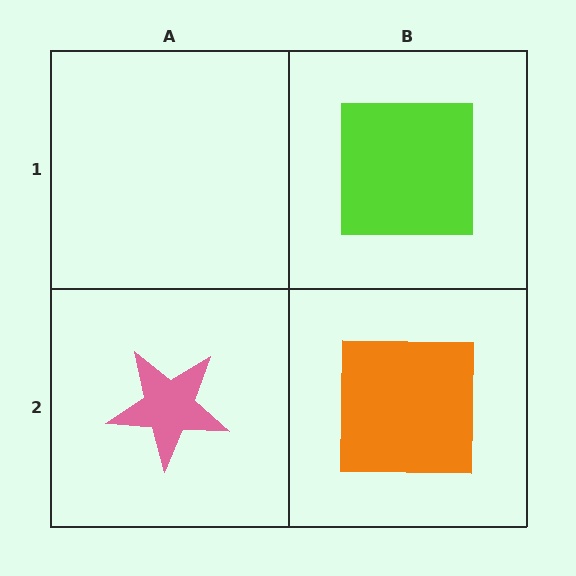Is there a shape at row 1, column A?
No, that cell is empty.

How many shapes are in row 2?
2 shapes.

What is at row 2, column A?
A pink star.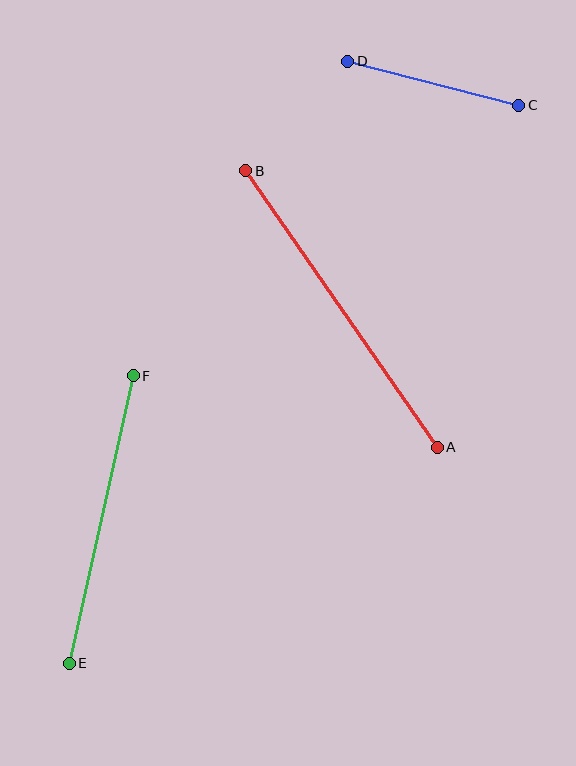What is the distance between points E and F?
The distance is approximately 295 pixels.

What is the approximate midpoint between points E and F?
The midpoint is at approximately (101, 519) pixels.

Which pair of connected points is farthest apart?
Points A and B are farthest apart.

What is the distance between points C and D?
The distance is approximately 177 pixels.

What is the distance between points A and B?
The distance is approximately 336 pixels.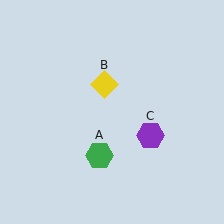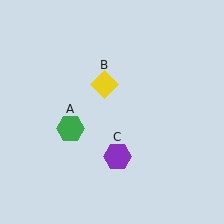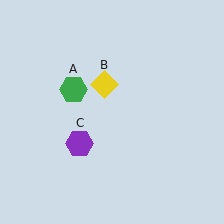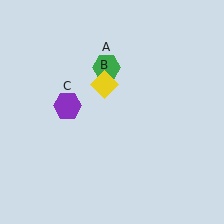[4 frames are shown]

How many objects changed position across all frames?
2 objects changed position: green hexagon (object A), purple hexagon (object C).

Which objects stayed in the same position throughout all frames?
Yellow diamond (object B) remained stationary.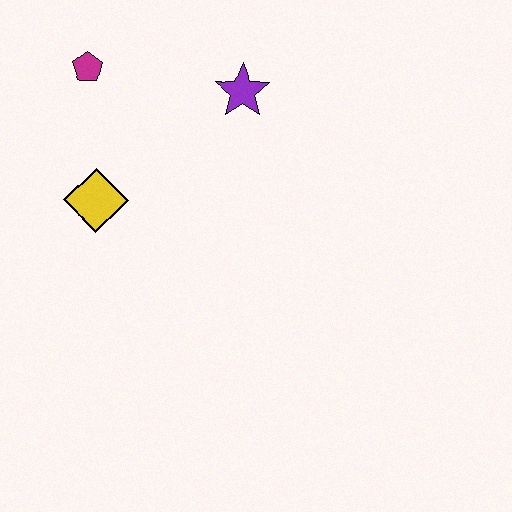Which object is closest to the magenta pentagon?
The yellow diamond is closest to the magenta pentagon.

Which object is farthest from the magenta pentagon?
The purple star is farthest from the magenta pentagon.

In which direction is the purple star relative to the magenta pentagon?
The purple star is to the right of the magenta pentagon.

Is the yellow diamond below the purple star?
Yes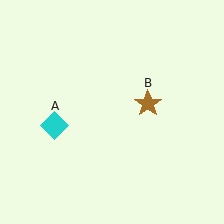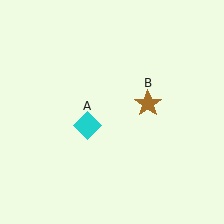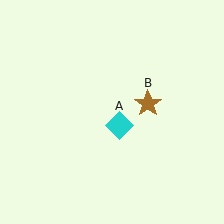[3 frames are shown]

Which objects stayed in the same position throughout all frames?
Brown star (object B) remained stationary.